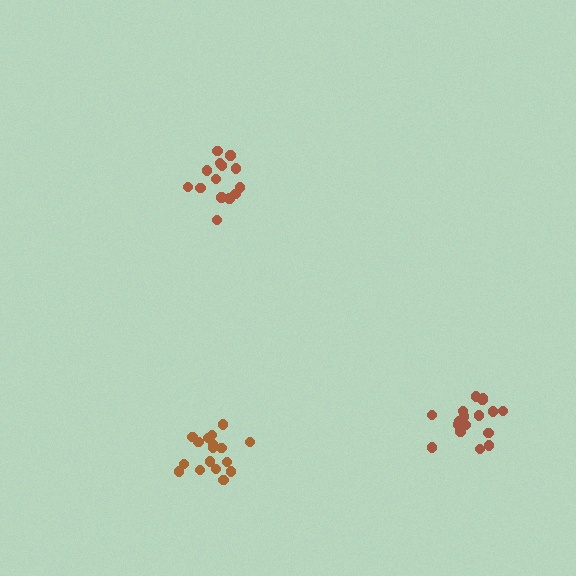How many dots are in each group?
Group 1: 15 dots, Group 2: 18 dots, Group 3: 17 dots (50 total).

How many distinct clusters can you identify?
There are 3 distinct clusters.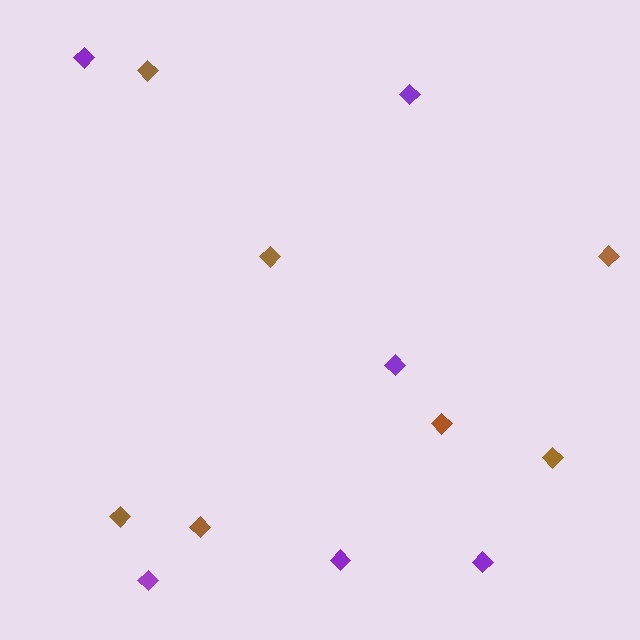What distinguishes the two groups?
There are 2 groups: one group of purple diamonds (6) and one group of brown diamonds (7).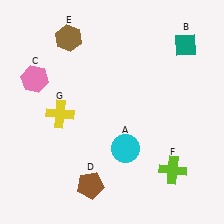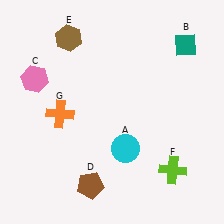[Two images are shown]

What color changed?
The cross (G) changed from yellow in Image 1 to orange in Image 2.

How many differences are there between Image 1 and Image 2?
There is 1 difference between the two images.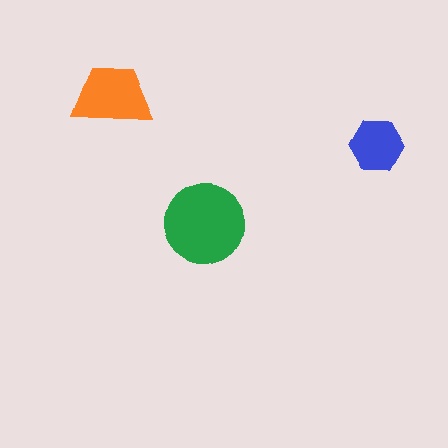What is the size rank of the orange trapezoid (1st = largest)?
2nd.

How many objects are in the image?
There are 3 objects in the image.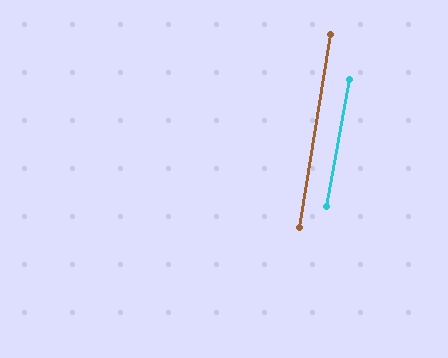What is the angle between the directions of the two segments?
Approximately 1 degree.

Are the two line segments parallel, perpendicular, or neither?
Parallel — their directions differ by only 0.9°.